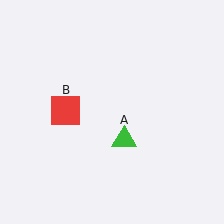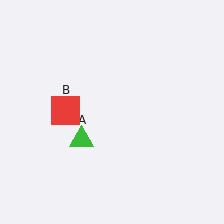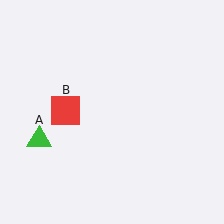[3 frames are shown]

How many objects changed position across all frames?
1 object changed position: green triangle (object A).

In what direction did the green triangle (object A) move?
The green triangle (object A) moved left.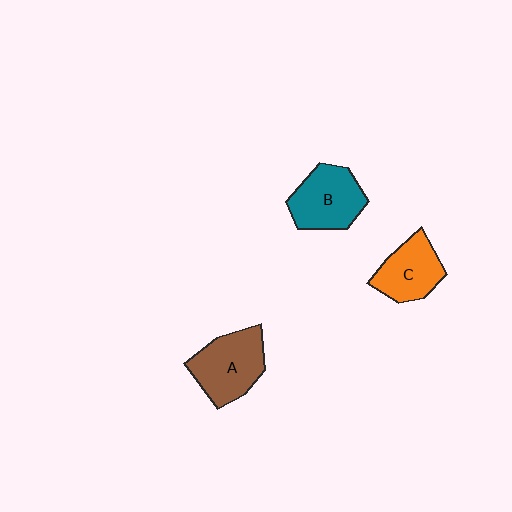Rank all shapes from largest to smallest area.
From largest to smallest: A (brown), B (teal), C (orange).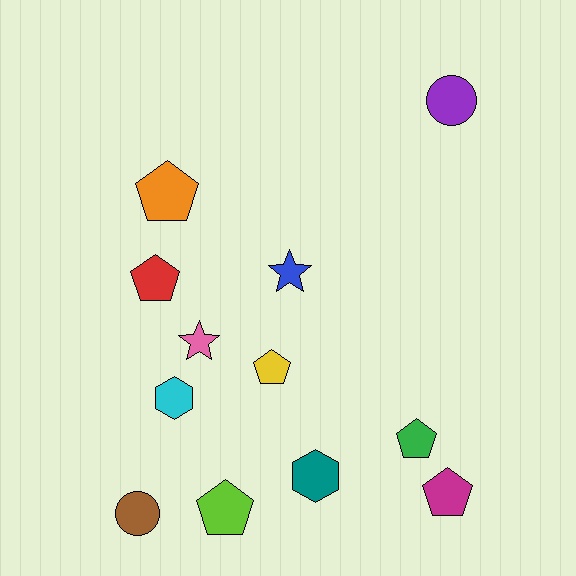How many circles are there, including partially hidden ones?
There are 2 circles.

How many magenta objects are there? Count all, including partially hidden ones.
There is 1 magenta object.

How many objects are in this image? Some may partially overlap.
There are 12 objects.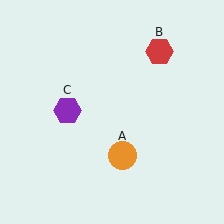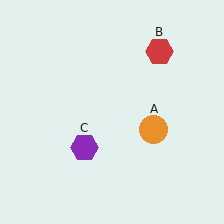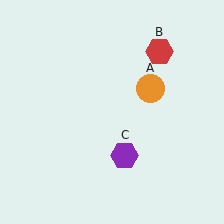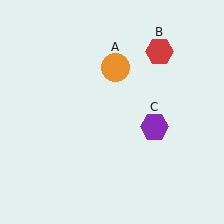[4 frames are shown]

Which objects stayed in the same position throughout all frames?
Red hexagon (object B) remained stationary.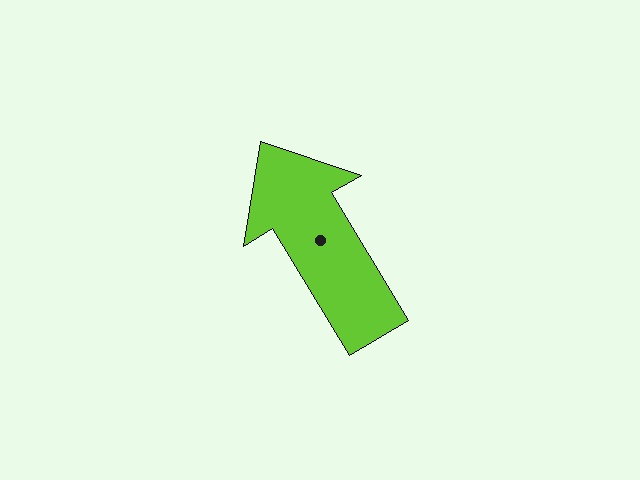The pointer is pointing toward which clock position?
Roughly 11 o'clock.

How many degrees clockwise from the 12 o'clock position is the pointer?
Approximately 329 degrees.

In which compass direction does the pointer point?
Northwest.